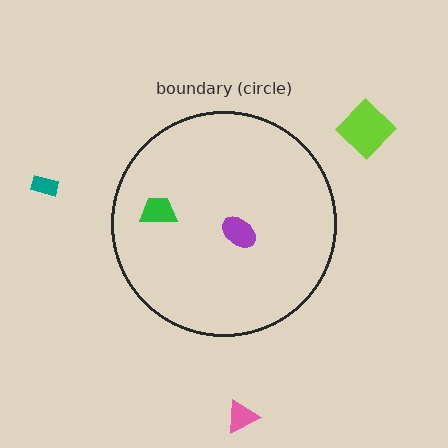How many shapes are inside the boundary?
2 inside, 3 outside.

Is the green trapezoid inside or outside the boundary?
Inside.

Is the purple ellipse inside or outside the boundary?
Inside.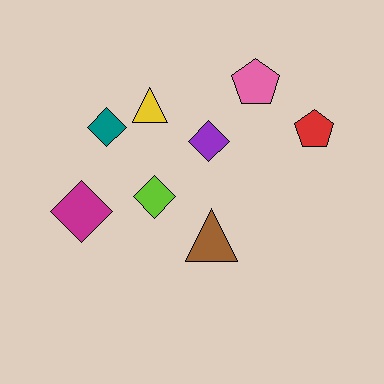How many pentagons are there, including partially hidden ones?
There are 2 pentagons.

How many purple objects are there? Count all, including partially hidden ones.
There is 1 purple object.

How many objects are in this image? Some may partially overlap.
There are 8 objects.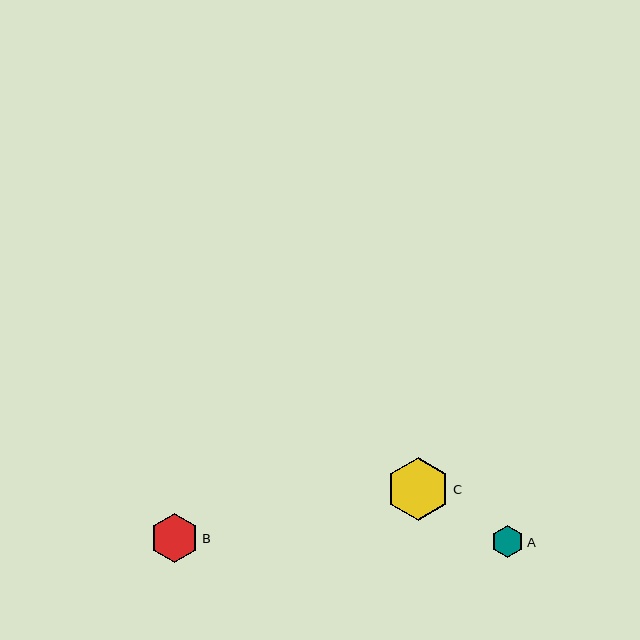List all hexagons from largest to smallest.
From largest to smallest: C, B, A.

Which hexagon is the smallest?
Hexagon A is the smallest with a size of approximately 33 pixels.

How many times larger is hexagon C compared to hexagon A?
Hexagon C is approximately 1.9 times the size of hexagon A.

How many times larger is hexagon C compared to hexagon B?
Hexagon C is approximately 1.3 times the size of hexagon B.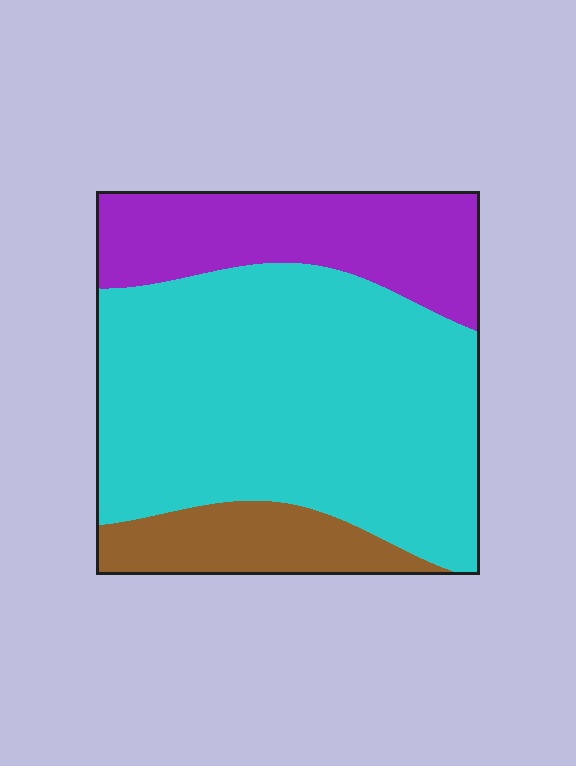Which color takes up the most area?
Cyan, at roughly 65%.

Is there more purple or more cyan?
Cyan.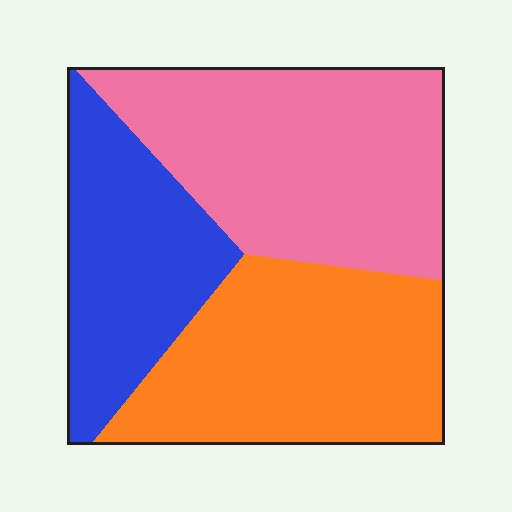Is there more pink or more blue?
Pink.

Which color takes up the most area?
Pink, at roughly 40%.